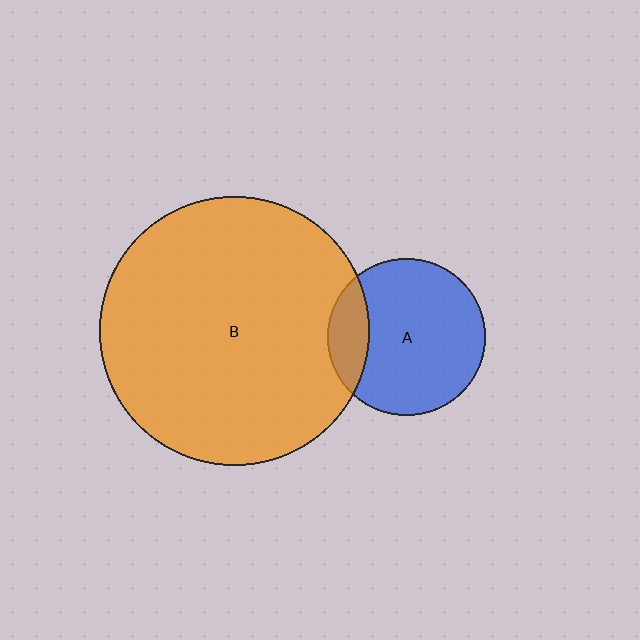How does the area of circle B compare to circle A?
Approximately 2.9 times.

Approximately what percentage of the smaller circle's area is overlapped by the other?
Approximately 15%.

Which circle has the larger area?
Circle B (orange).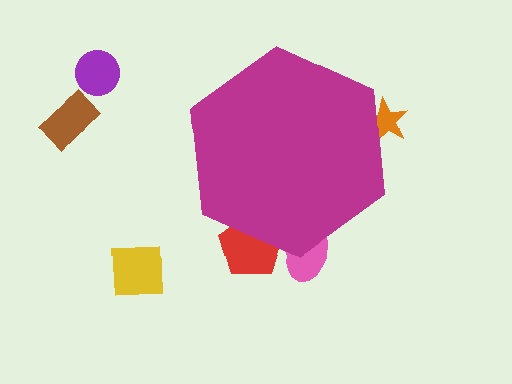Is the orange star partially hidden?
Yes, the orange star is partially hidden behind the magenta hexagon.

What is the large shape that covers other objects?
A magenta hexagon.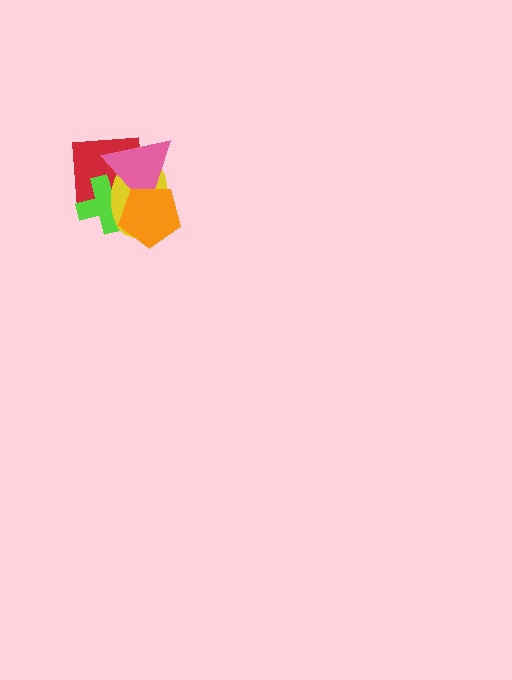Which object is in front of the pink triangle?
The orange pentagon is in front of the pink triangle.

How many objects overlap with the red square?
3 objects overlap with the red square.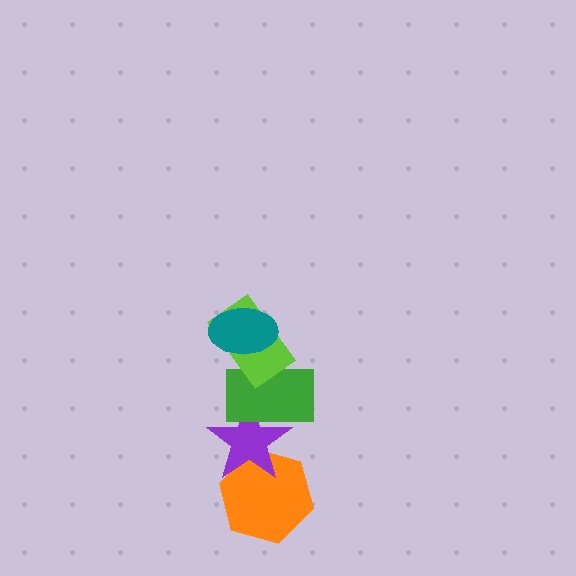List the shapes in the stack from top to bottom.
From top to bottom: the teal ellipse, the lime rectangle, the green rectangle, the purple star, the orange hexagon.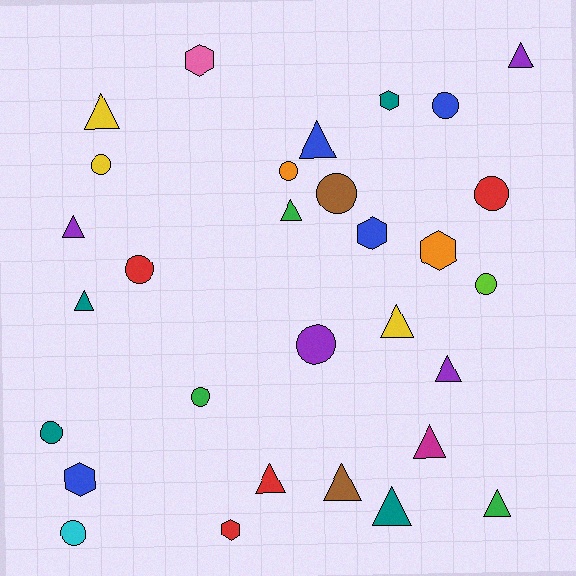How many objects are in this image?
There are 30 objects.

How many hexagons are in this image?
There are 6 hexagons.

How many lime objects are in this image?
There is 1 lime object.